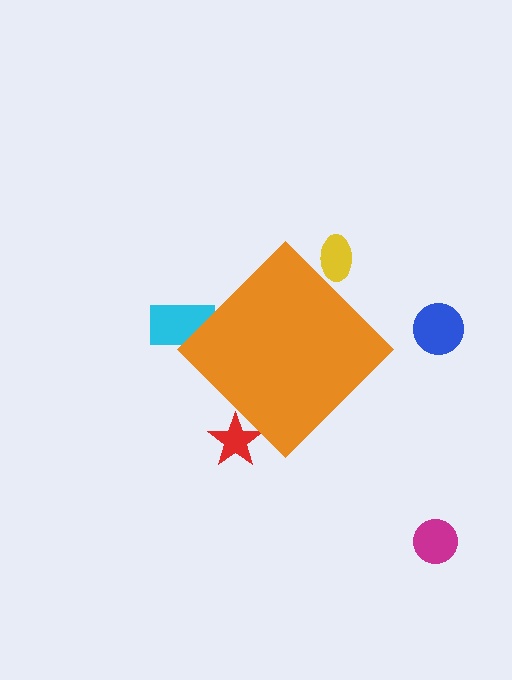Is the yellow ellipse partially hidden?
Yes, the yellow ellipse is partially hidden behind the orange diamond.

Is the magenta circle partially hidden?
No, the magenta circle is fully visible.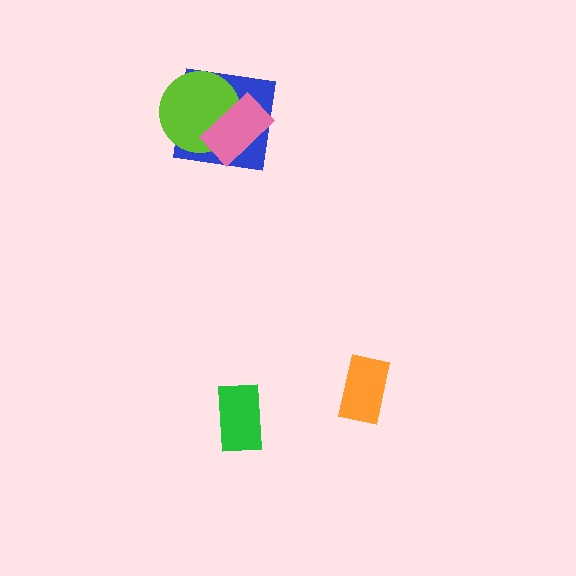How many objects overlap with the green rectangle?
0 objects overlap with the green rectangle.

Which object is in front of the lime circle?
The pink rectangle is in front of the lime circle.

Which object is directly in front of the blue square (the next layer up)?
The lime circle is directly in front of the blue square.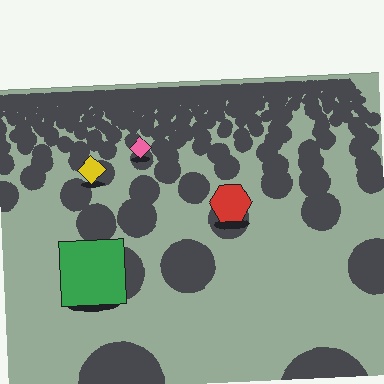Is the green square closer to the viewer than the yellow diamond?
Yes. The green square is closer — you can tell from the texture gradient: the ground texture is coarser near it.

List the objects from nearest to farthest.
From nearest to farthest: the green square, the red hexagon, the yellow diamond, the pink diamond.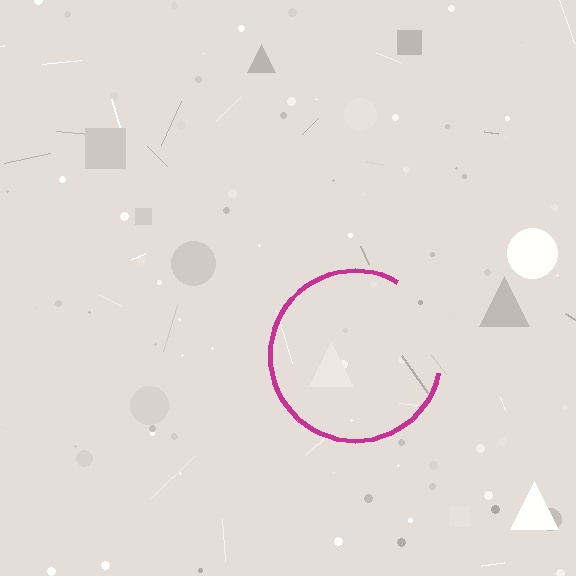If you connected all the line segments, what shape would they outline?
They would outline a circle.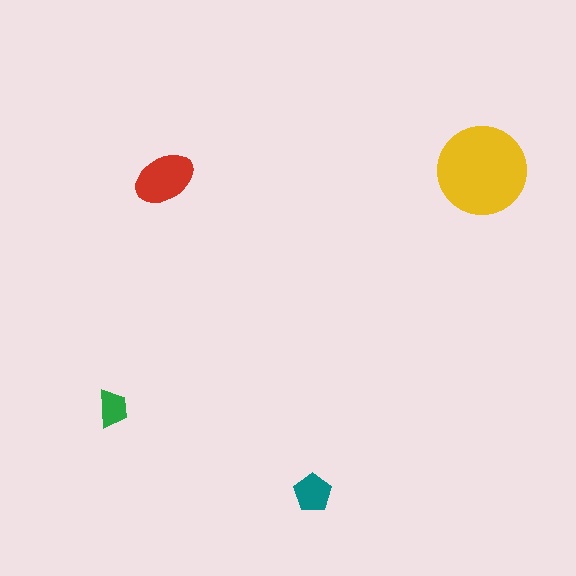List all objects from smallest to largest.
The green trapezoid, the teal pentagon, the red ellipse, the yellow circle.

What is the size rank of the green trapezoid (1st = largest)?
4th.